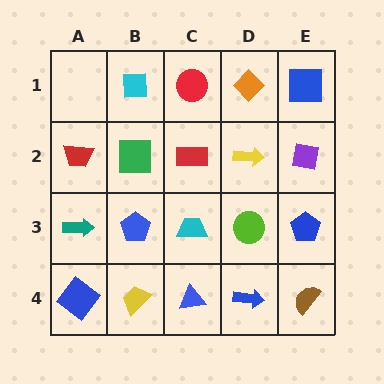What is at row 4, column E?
A brown semicircle.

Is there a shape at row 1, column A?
No, that cell is empty.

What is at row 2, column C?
A red rectangle.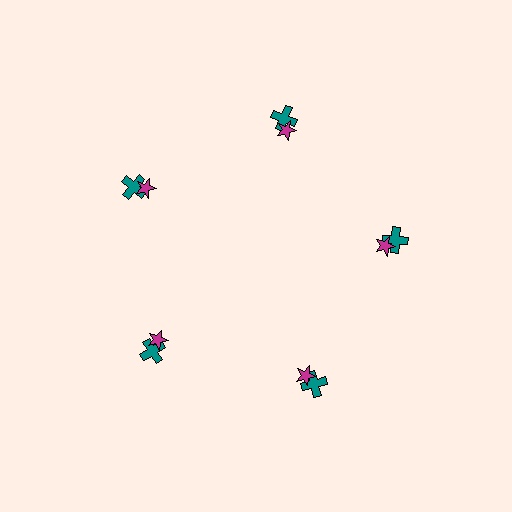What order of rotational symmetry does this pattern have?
This pattern has 5-fold rotational symmetry.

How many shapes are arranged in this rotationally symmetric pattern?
There are 10 shapes, arranged in 5 groups of 2.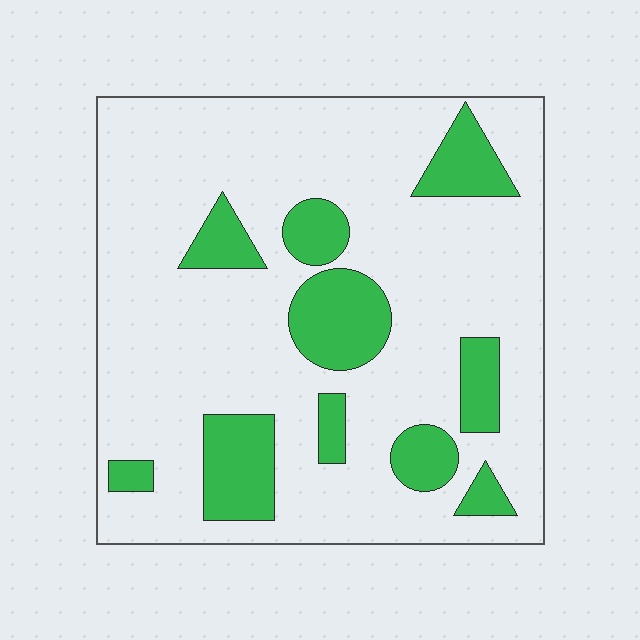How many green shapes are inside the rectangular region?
10.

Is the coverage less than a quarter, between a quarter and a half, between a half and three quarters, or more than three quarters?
Less than a quarter.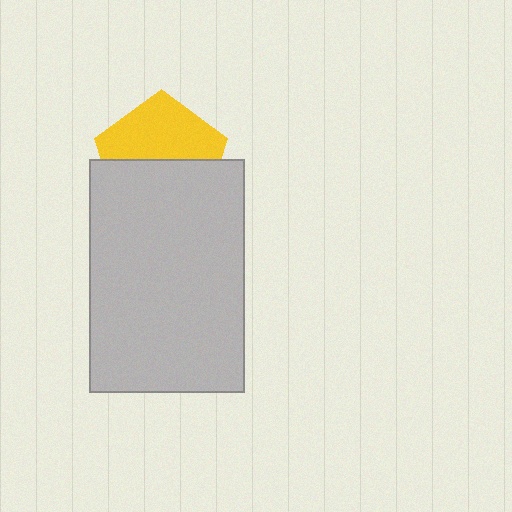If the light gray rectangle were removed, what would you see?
You would see the complete yellow pentagon.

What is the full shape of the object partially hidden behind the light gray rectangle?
The partially hidden object is a yellow pentagon.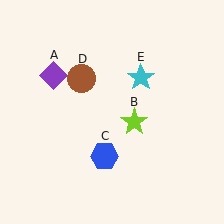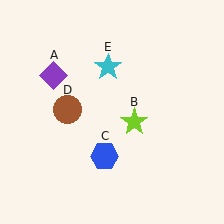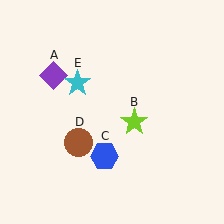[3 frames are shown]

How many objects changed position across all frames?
2 objects changed position: brown circle (object D), cyan star (object E).